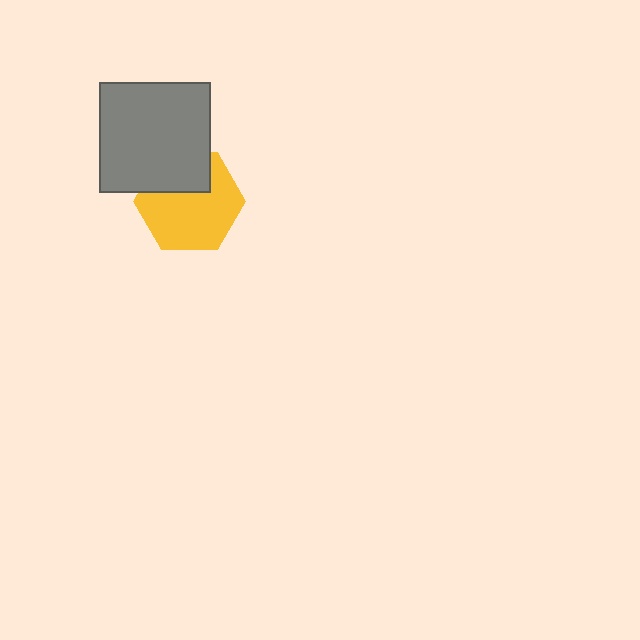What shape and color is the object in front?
The object in front is a gray square.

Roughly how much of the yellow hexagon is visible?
Most of it is visible (roughly 69%).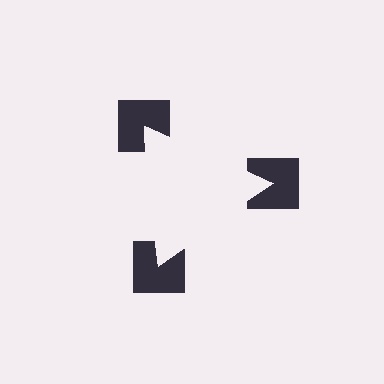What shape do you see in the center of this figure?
An illusory triangle — its edges are inferred from the aligned wedge cuts in the notched squares, not physically drawn.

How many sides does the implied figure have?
3 sides.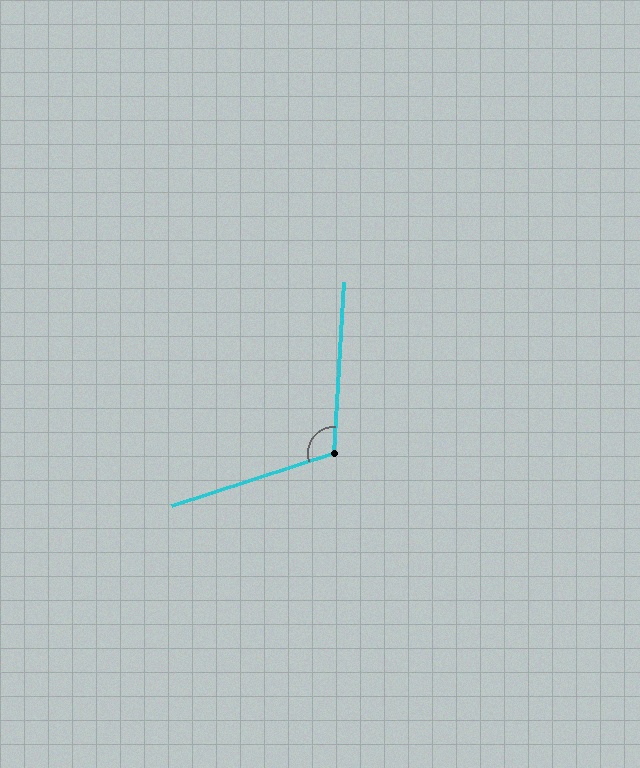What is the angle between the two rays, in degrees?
Approximately 112 degrees.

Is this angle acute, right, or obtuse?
It is obtuse.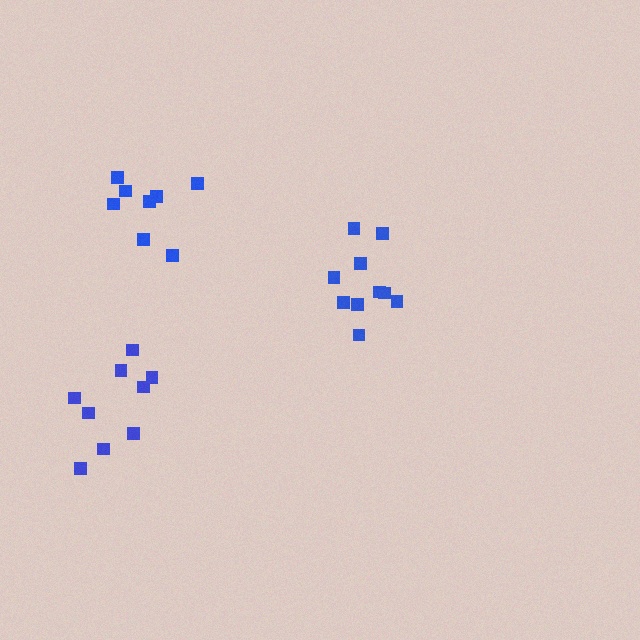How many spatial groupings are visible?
There are 3 spatial groupings.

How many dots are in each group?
Group 1: 9 dots, Group 2: 10 dots, Group 3: 8 dots (27 total).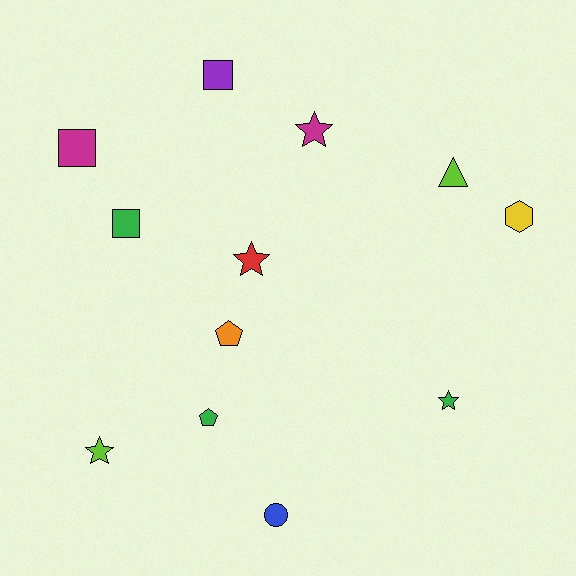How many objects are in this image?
There are 12 objects.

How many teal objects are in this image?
There are no teal objects.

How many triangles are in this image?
There is 1 triangle.